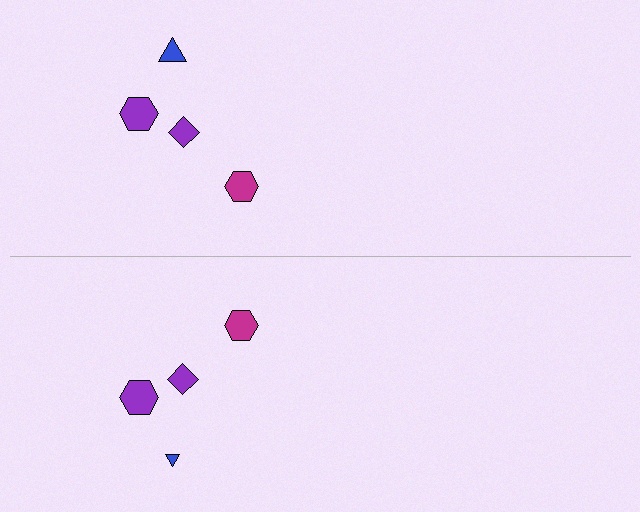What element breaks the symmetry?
The blue triangle on the bottom side has a different size than its mirror counterpart.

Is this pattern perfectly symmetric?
No, the pattern is not perfectly symmetric. The blue triangle on the bottom side has a different size than its mirror counterpart.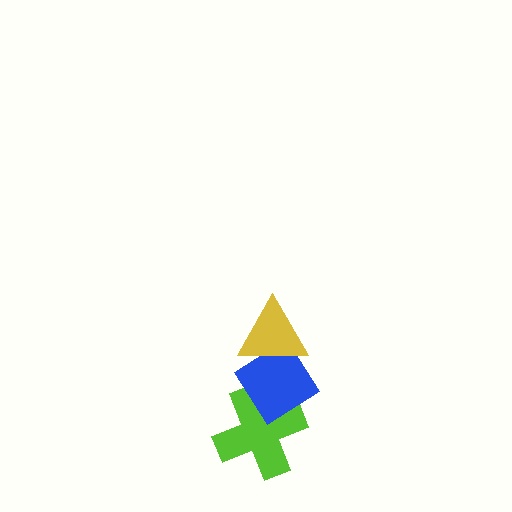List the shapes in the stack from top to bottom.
From top to bottom: the yellow triangle, the blue diamond, the lime cross.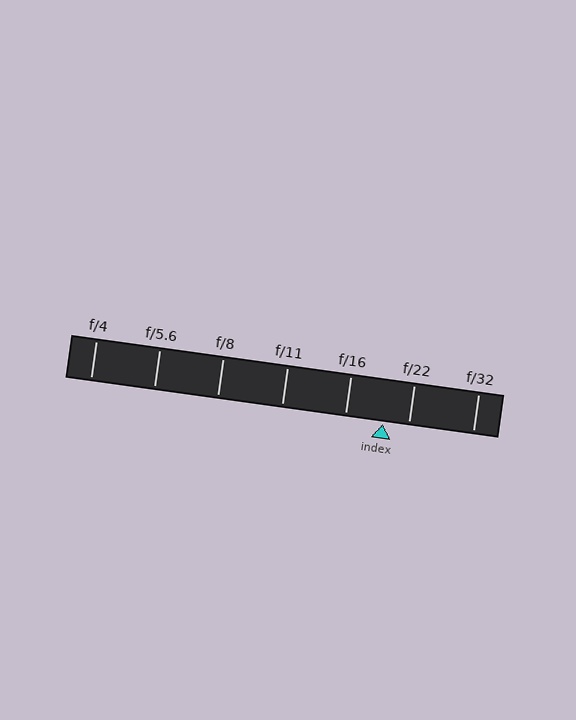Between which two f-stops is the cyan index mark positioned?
The index mark is between f/16 and f/22.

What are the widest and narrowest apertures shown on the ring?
The widest aperture shown is f/4 and the narrowest is f/32.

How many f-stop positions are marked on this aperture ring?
There are 7 f-stop positions marked.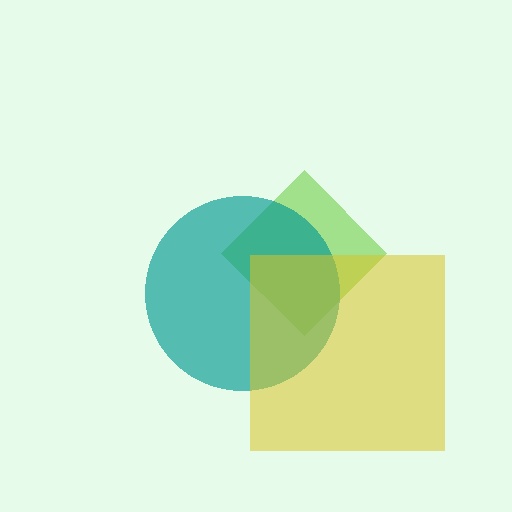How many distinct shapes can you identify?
There are 3 distinct shapes: a lime diamond, a teal circle, a yellow square.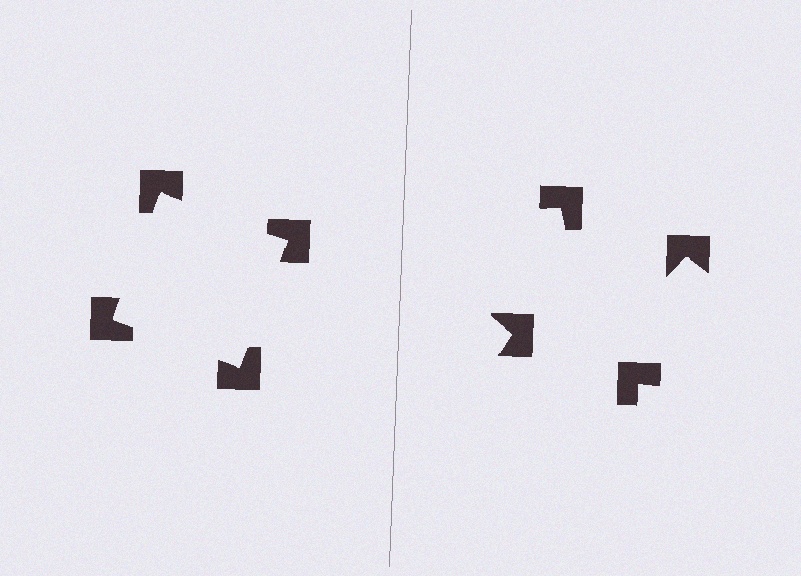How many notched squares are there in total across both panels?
8 — 4 on each side.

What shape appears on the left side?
An illusory square.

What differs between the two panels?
The notched squares are positioned identically on both sides; only the wedge orientations differ. On the left they align to a square; on the right they are misaligned.